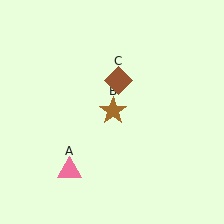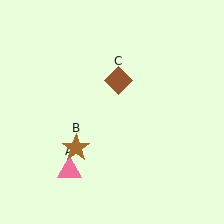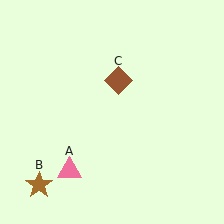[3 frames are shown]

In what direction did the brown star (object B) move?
The brown star (object B) moved down and to the left.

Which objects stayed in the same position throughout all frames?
Pink triangle (object A) and brown diamond (object C) remained stationary.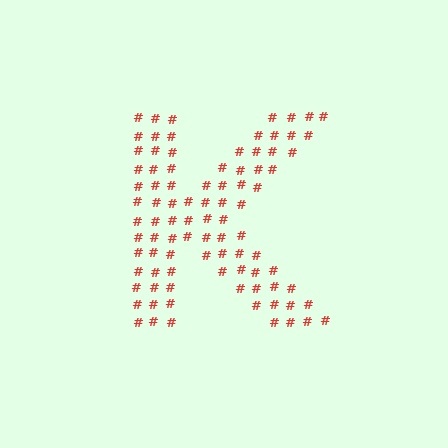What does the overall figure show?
The overall figure shows the letter K.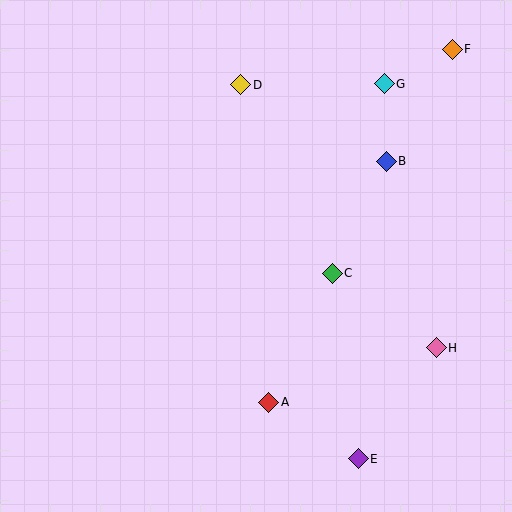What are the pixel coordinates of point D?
Point D is at (241, 85).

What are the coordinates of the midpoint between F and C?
The midpoint between F and C is at (392, 161).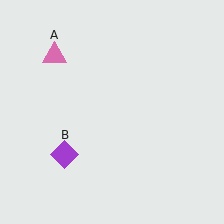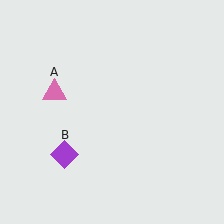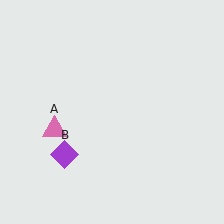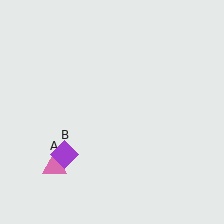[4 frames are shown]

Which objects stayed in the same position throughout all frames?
Purple diamond (object B) remained stationary.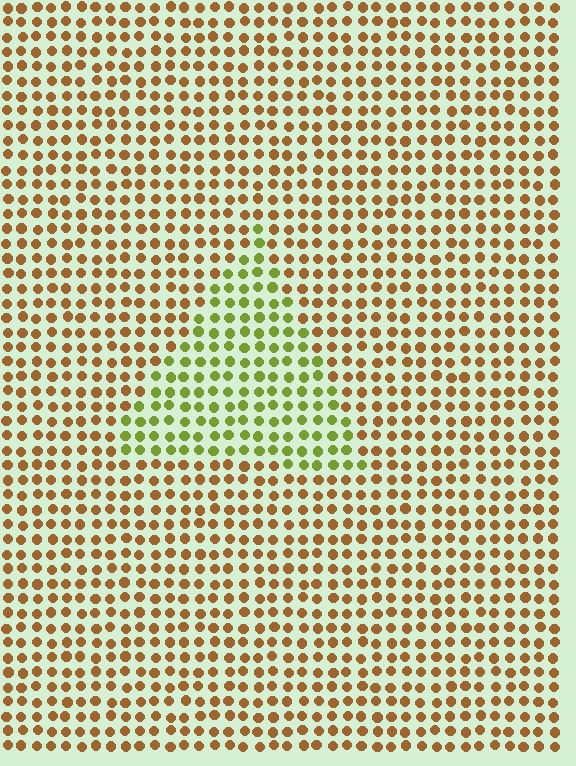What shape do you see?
I see a triangle.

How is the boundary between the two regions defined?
The boundary is defined purely by a slight shift in hue (about 53 degrees). Spacing, size, and orientation are identical on both sides.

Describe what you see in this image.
The image is filled with small brown elements in a uniform arrangement. A triangle-shaped region is visible where the elements are tinted to a slightly different hue, forming a subtle color boundary.